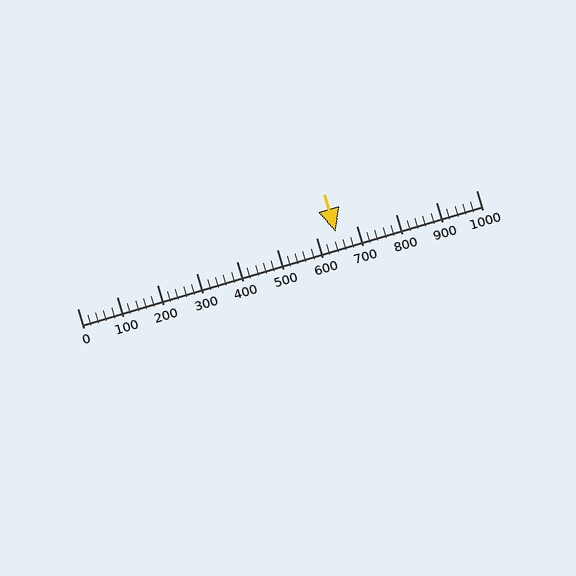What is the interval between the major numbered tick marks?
The major tick marks are spaced 100 units apart.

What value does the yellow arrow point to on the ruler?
The yellow arrow points to approximately 647.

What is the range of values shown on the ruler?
The ruler shows values from 0 to 1000.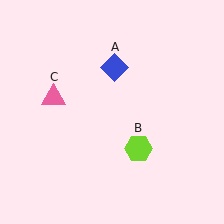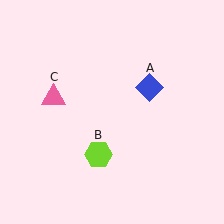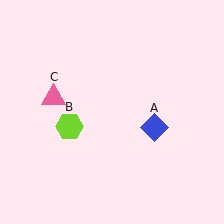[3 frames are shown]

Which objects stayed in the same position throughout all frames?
Pink triangle (object C) remained stationary.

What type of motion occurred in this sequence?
The blue diamond (object A), lime hexagon (object B) rotated clockwise around the center of the scene.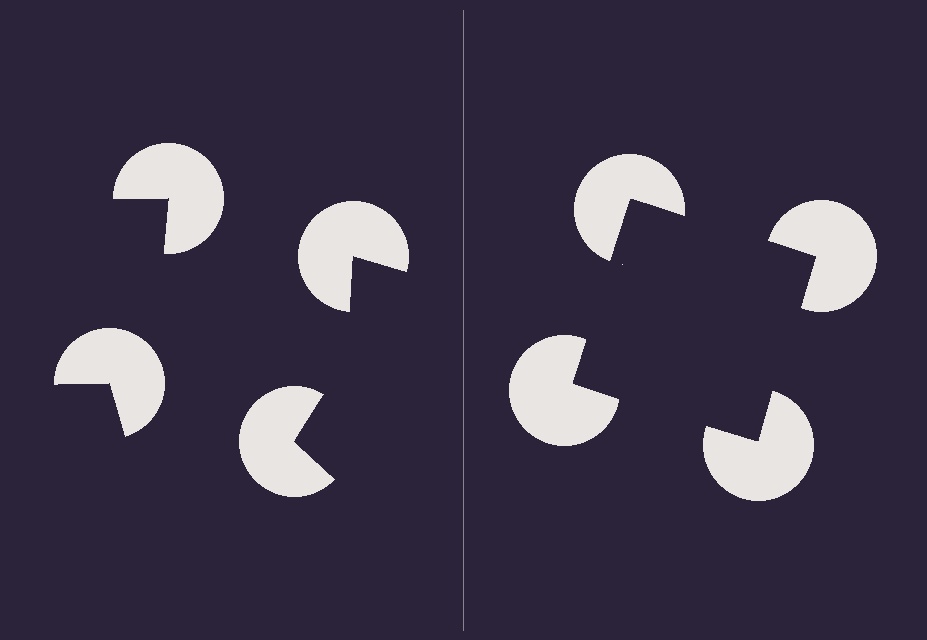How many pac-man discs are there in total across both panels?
8 — 4 on each side.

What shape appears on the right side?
An illusory square.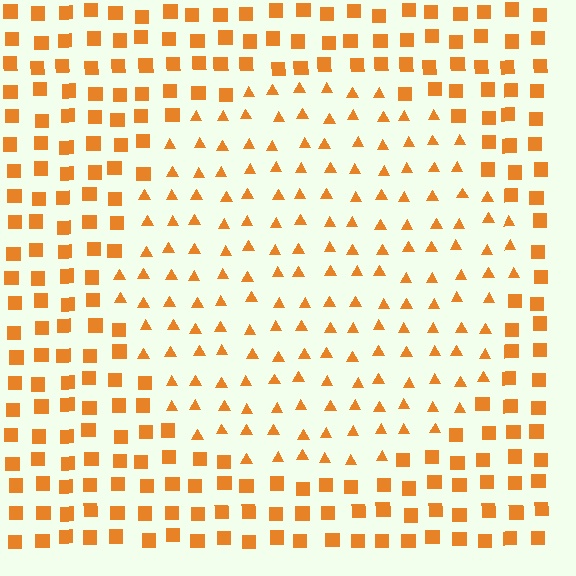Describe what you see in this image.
The image is filled with small orange elements arranged in a uniform grid. A circle-shaped region contains triangles, while the surrounding area contains squares. The boundary is defined purely by the change in element shape.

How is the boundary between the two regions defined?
The boundary is defined by a change in element shape: triangles inside vs. squares outside. All elements share the same color and spacing.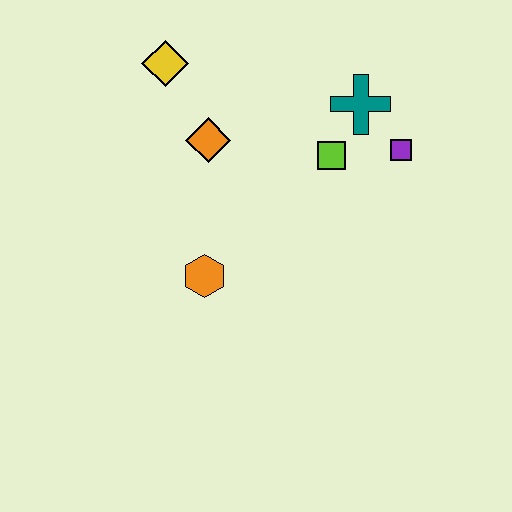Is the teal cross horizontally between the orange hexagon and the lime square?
No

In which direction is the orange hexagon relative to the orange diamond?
The orange hexagon is below the orange diamond.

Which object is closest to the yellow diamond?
The orange diamond is closest to the yellow diamond.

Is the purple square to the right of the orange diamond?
Yes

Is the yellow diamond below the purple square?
No